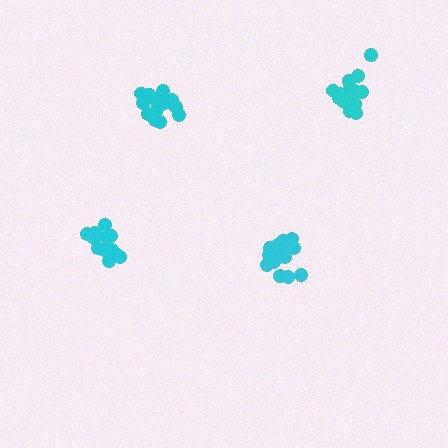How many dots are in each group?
Group 1: 18 dots, Group 2: 13 dots, Group 3: 16 dots, Group 4: 19 dots (66 total).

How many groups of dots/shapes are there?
There are 4 groups.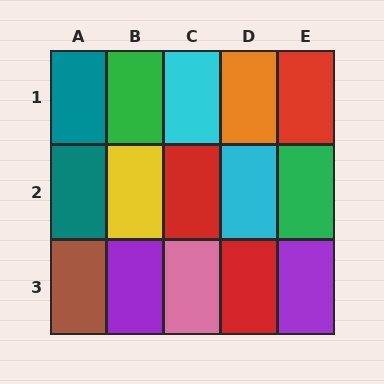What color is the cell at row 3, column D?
Red.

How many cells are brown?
1 cell is brown.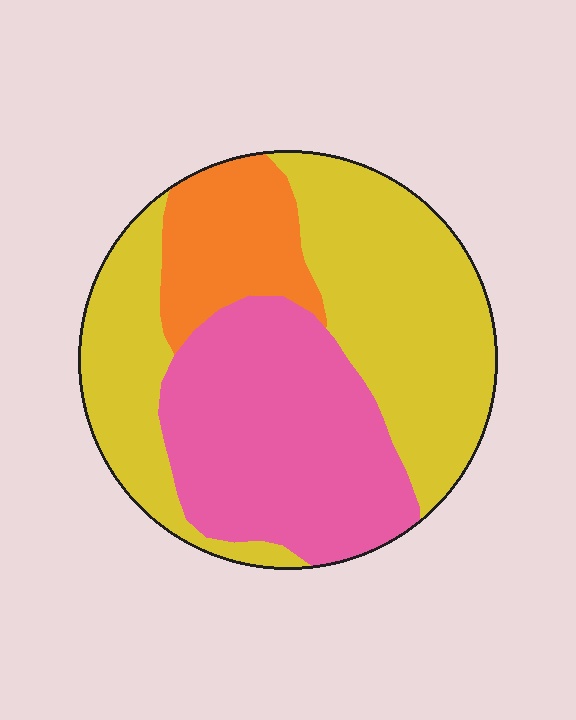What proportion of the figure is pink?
Pink takes up about three eighths (3/8) of the figure.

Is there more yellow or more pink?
Yellow.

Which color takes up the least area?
Orange, at roughly 15%.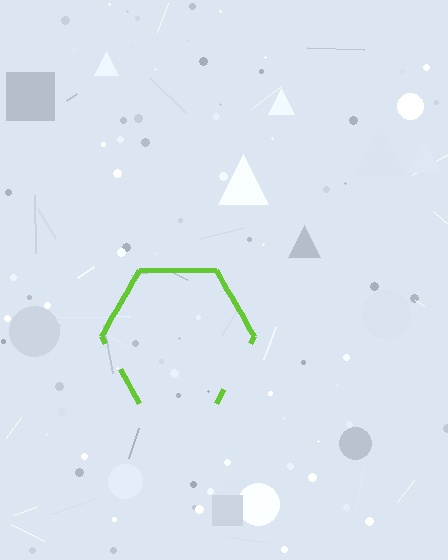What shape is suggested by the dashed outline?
The dashed outline suggests a hexagon.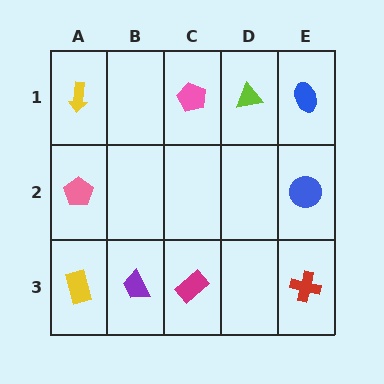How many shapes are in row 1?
4 shapes.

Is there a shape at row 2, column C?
No, that cell is empty.